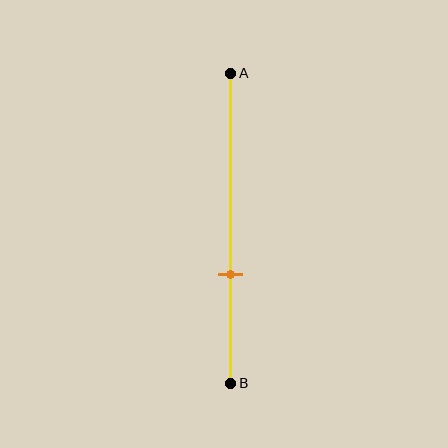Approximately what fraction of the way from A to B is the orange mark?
The orange mark is approximately 65% of the way from A to B.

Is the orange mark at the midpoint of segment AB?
No, the mark is at about 65% from A, not at the 50% midpoint.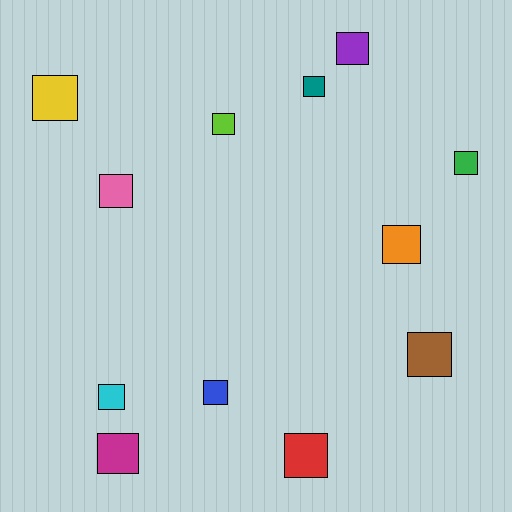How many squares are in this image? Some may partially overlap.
There are 12 squares.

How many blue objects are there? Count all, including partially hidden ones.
There is 1 blue object.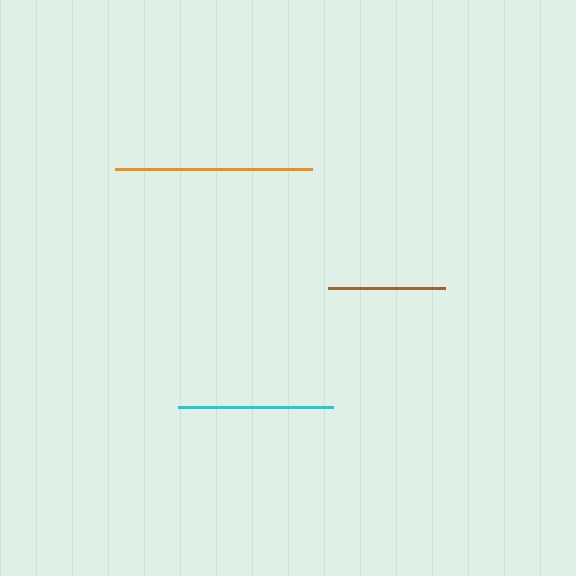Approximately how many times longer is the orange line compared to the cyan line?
The orange line is approximately 1.3 times the length of the cyan line.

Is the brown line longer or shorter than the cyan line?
The cyan line is longer than the brown line.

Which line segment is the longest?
The orange line is the longest at approximately 197 pixels.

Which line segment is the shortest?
The brown line is the shortest at approximately 117 pixels.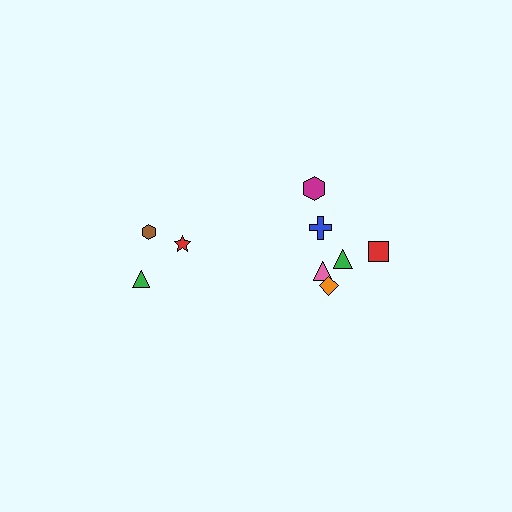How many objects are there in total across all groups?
There are 9 objects.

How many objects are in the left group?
There are 3 objects.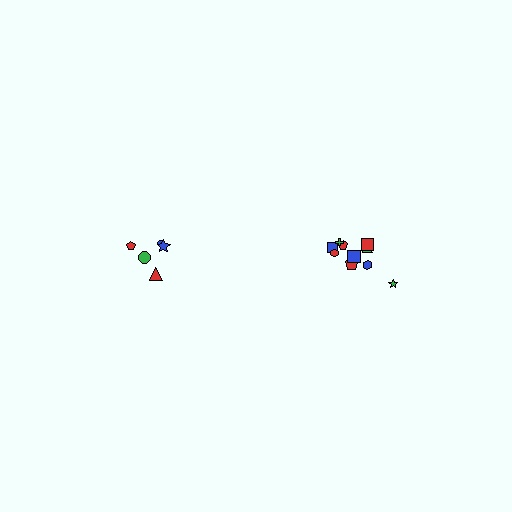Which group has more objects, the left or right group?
The right group.